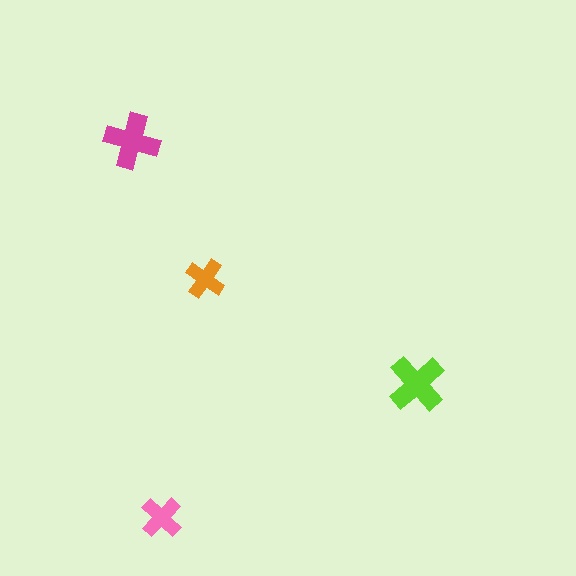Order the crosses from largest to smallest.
the lime one, the magenta one, the pink one, the orange one.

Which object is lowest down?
The pink cross is bottommost.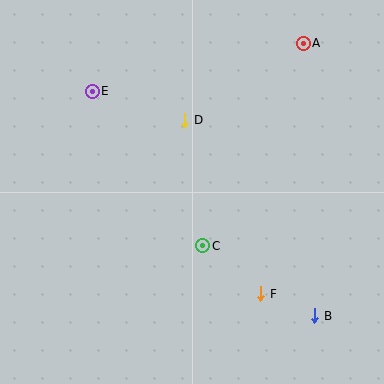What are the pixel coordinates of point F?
Point F is at (261, 294).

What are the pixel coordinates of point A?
Point A is at (303, 43).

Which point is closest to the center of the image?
Point C at (203, 246) is closest to the center.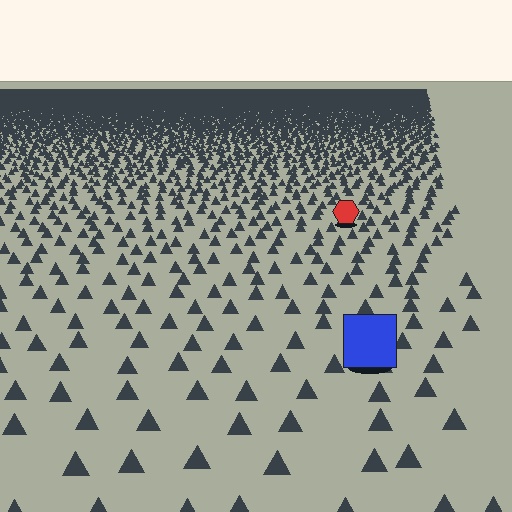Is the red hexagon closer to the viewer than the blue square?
No. The blue square is closer — you can tell from the texture gradient: the ground texture is coarser near it.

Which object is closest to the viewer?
The blue square is closest. The texture marks near it are larger and more spread out.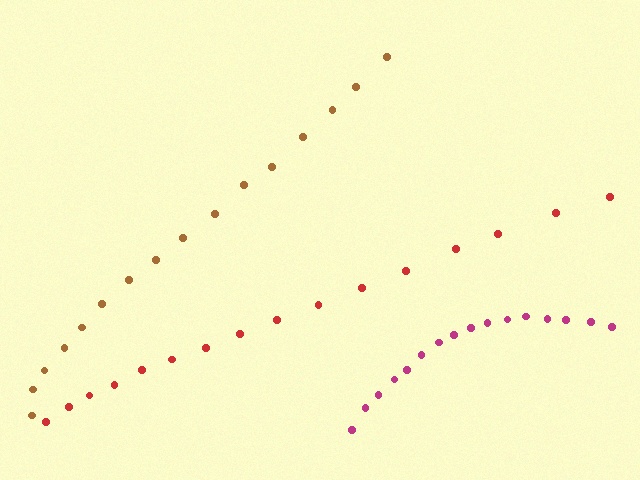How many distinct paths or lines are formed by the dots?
There are 3 distinct paths.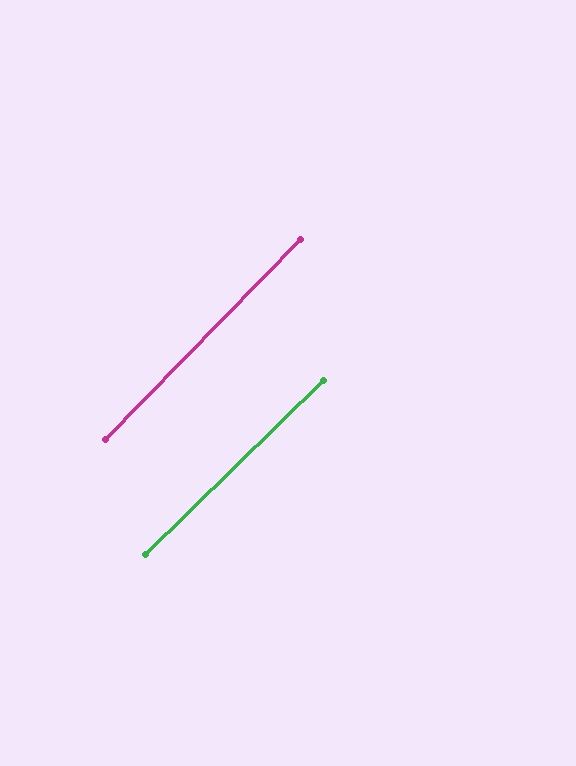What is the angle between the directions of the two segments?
Approximately 1 degree.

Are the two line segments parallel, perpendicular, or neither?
Parallel — their directions differ by only 1.3°.